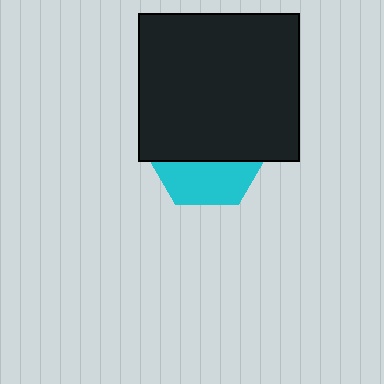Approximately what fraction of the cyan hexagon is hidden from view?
Roughly 63% of the cyan hexagon is hidden behind the black rectangle.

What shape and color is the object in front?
The object in front is a black rectangle.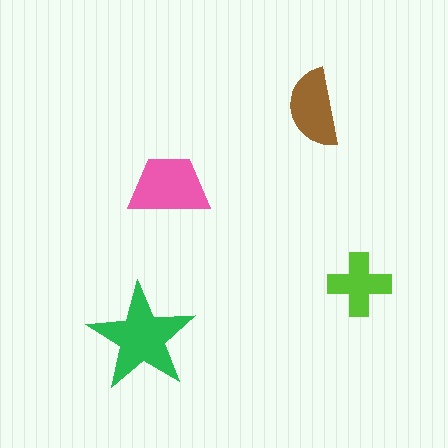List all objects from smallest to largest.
The lime cross, the brown semicircle, the pink trapezoid, the green star.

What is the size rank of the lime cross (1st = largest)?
4th.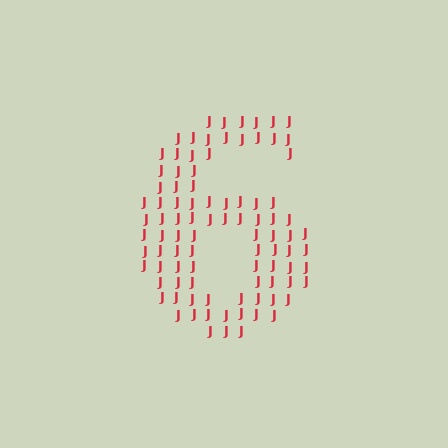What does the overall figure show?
The overall figure shows the digit 6.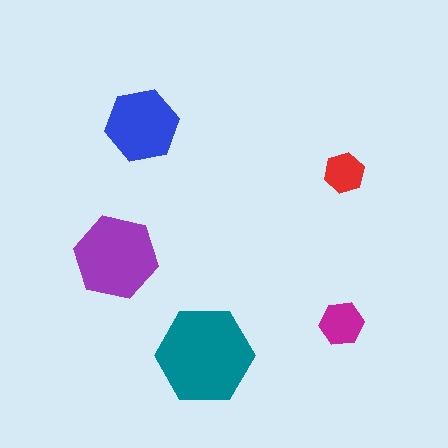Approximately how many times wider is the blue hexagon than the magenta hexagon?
About 1.5 times wider.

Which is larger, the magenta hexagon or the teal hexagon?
The teal one.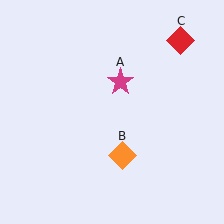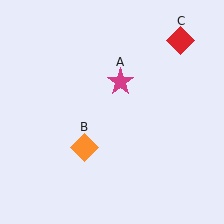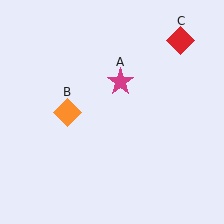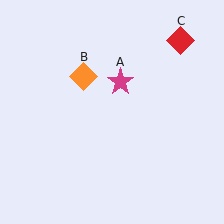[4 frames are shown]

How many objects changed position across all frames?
1 object changed position: orange diamond (object B).